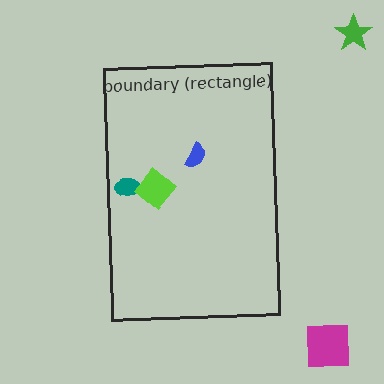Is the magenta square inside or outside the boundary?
Outside.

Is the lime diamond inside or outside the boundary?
Inside.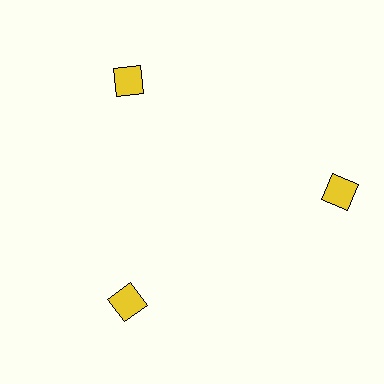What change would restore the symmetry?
The symmetry would be restored by moving it inward, back onto the ring so that all 3 squares sit at equal angles and equal distance from the center.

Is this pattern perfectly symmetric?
No. The 3 yellow squares are arranged in a ring, but one element near the 3 o'clock position is pushed outward from the center, breaking the 3-fold rotational symmetry.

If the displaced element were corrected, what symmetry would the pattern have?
It would have 3-fold rotational symmetry — the pattern would map onto itself every 120 degrees.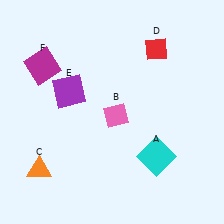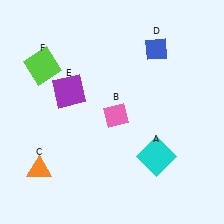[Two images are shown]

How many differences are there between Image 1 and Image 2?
There are 2 differences between the two images.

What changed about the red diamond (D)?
In Image 1, D is red. In Image 2, it changed to blue.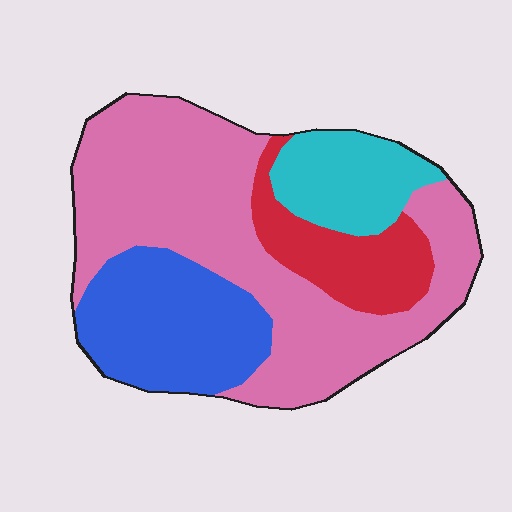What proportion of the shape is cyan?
Cyan takes up less than a quarter of the shape.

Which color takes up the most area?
Pink, at roughly 50%.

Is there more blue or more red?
Blue.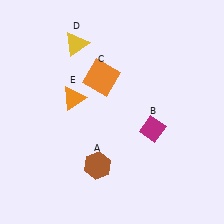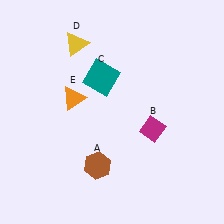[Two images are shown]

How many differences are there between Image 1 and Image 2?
There is 1 difference between the two images.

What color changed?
The square (C) changed from orange in Image 1 to teal in Image 2.